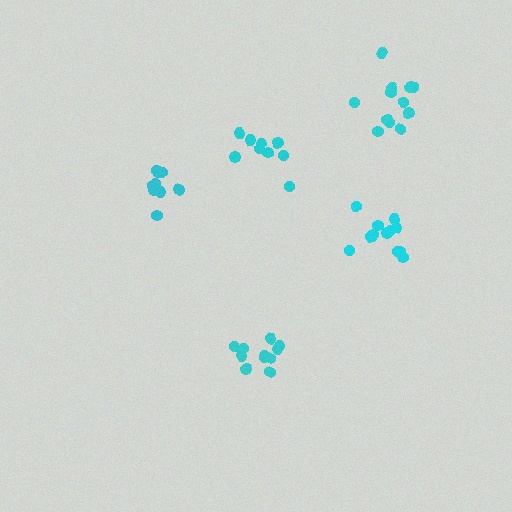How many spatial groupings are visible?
There are 5 spatial groupings.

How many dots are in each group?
Group 1: 11 dots, Group 2: 9 dots, Group 3: 9 dots, Group 4: 12 dots, Group 5: 12 dots (53 total).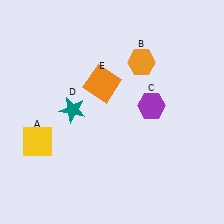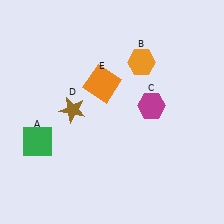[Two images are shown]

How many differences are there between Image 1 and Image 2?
There are 3 differences between the two images.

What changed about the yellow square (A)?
In Image 1, A is yellow. In Image 2, it changed to green.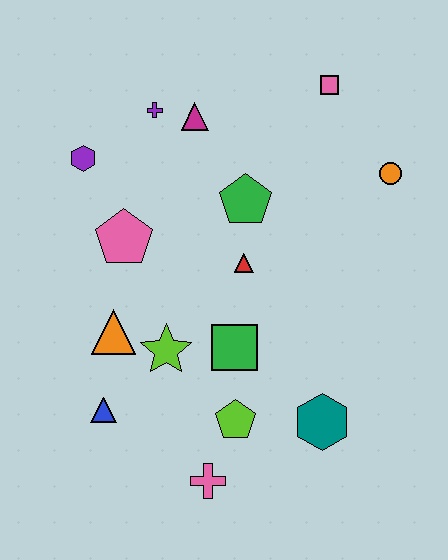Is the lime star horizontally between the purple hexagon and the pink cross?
Yes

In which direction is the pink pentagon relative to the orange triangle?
The pink pentagon is above the orange triangle.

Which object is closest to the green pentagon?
The red triangle is closest to the green pentagon.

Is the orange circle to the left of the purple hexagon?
No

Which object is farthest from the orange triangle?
The pink square is farthest from the orange triangle.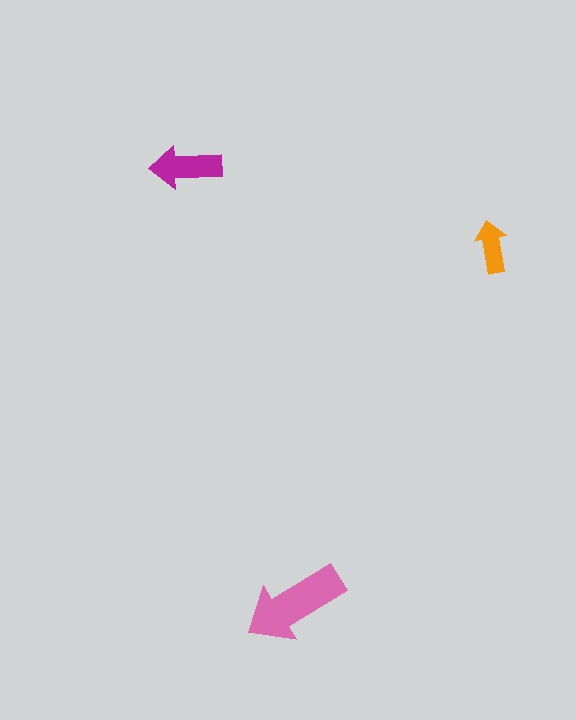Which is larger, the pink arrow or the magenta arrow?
The pink one.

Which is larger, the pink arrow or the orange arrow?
The pink one.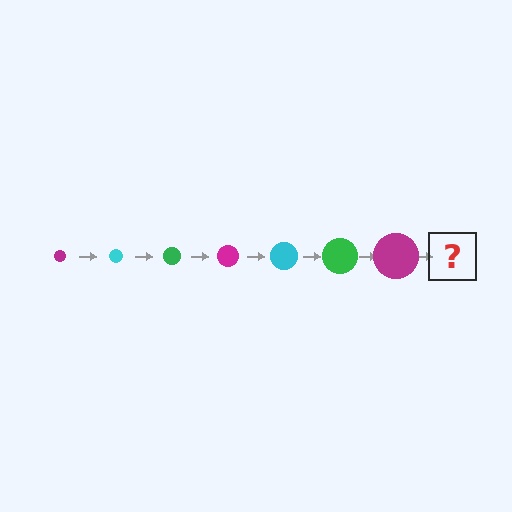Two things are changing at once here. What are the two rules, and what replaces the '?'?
The two rules are that the circle grows larger each step and the color cycles through magenta, cyan, and green. The '?' should be a cyan circle, larger than the previous one.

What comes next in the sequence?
The next element should be a cyan circle, larger than the previous one.